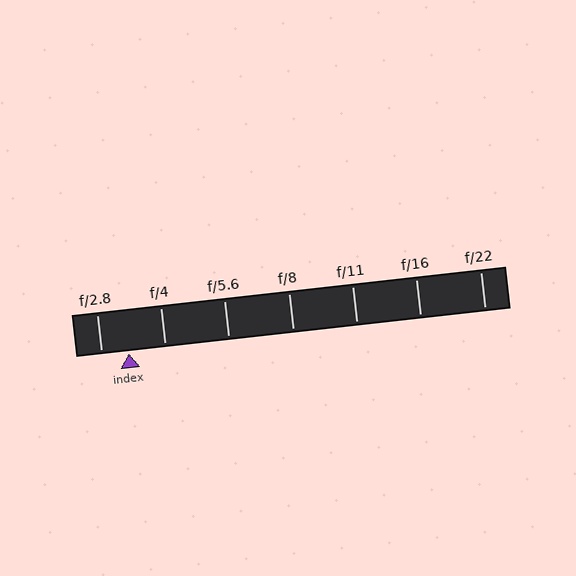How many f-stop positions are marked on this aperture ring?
There are 7 f-stop positions marked.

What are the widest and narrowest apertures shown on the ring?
The widest aperture shown is f/2.8 and the narrowest is f/22.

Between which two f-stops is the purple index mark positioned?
The index mark is between f/2.8 and f/4.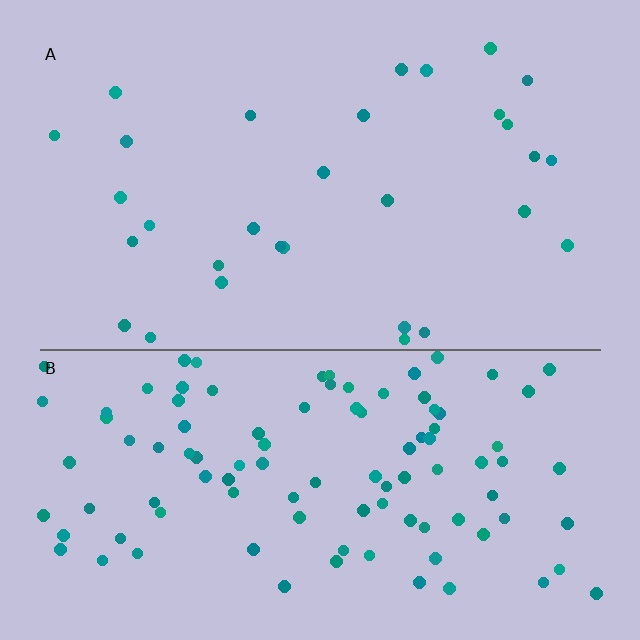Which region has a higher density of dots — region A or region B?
B (the bottom).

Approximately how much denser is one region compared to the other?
Approximately 3.4× — region B over region A.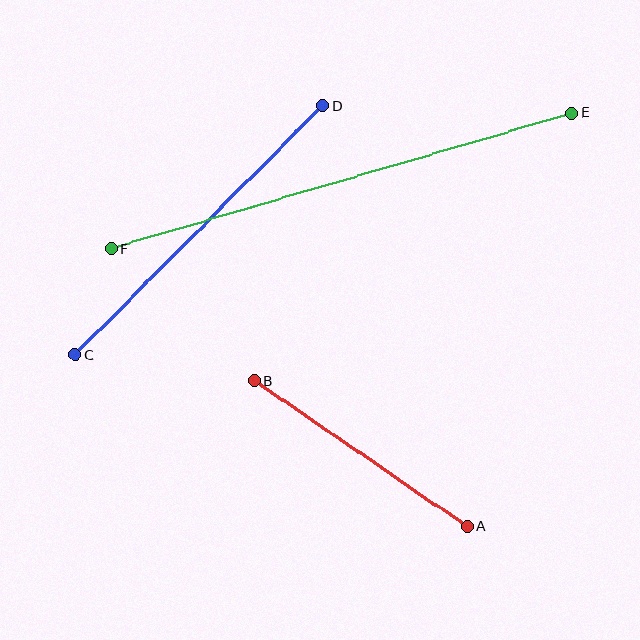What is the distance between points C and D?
The distance is approximately 352 pixels.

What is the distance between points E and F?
The distance is approximately 480 pixels.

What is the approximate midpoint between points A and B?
The midpoint is at approximately (360, 453) pixels.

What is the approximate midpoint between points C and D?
The midpoint is at approximately (199, 230) pixels.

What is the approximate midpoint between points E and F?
The midpoint is at approximately (342, 181) pixels.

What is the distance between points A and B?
The distance is approximately 258 pixels.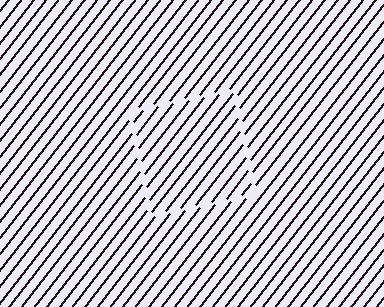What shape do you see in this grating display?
An illusory square. The interior of the shape contains the same grating, shifted by half a period — the contour is defined by the phase discontinuity where line-ends from the inner and outer gratings abut.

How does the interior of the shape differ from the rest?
The interior of the shape contains the same grating, shifted by half a period — the contour is defined by the phase discontinuity where line-ends from the inner and outer gratings abut.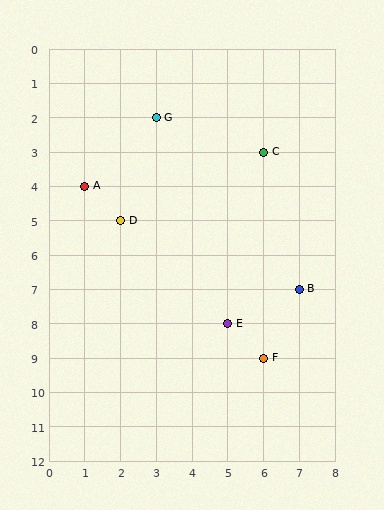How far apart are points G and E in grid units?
Points G and E are 2 columns and 6 rows apart (about 6.3 grid units diagonally).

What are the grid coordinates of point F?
Point F is at grid coordinates (6, 9).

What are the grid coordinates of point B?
Point B is at grid coordinates (7, 7).